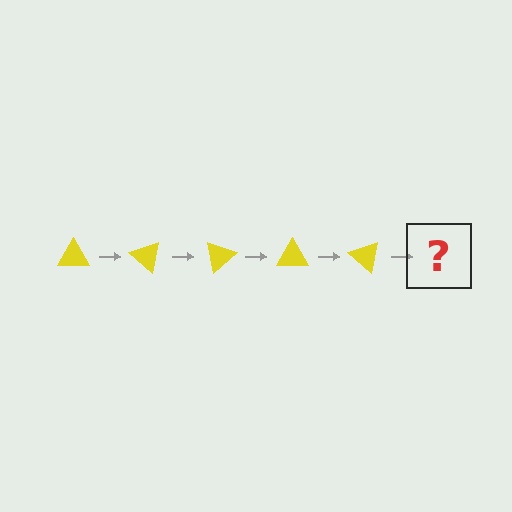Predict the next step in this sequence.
The next step is a yellow triangle rotated 200 degrees.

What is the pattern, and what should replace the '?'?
The pattern is that the triangle rotates 40 degrees each step. The '?' should be a yellow triangle rotated 200 degrees.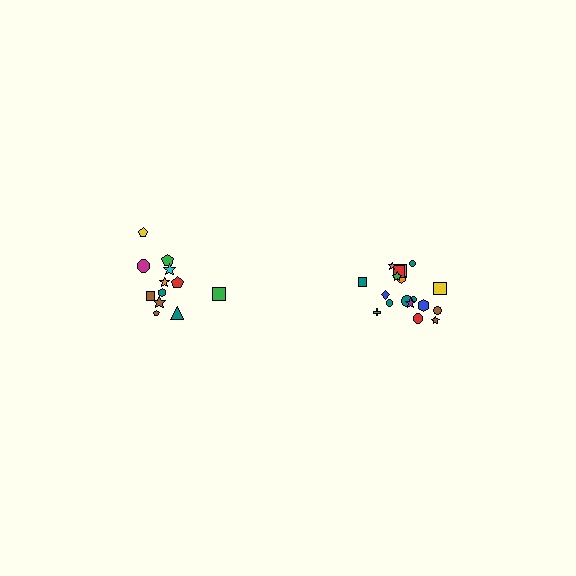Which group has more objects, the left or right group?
The right group.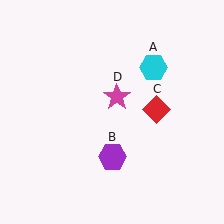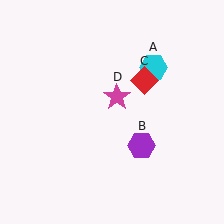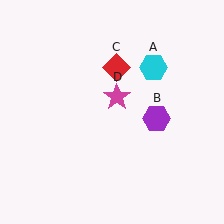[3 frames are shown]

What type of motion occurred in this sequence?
The purple hexagon (object B), red diamond (object C) rotated counterclockwise around the center of the scene.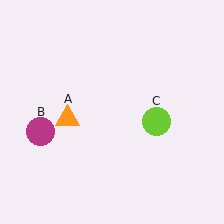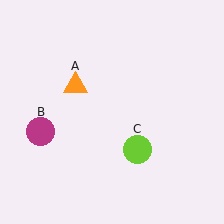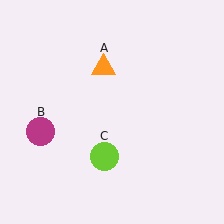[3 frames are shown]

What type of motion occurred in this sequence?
The orange triangle (object A), lime circle (object C) rotated clockwise around the center of the scene.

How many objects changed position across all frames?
2 objects changed position: orange triangle (object A), lime circle (object C).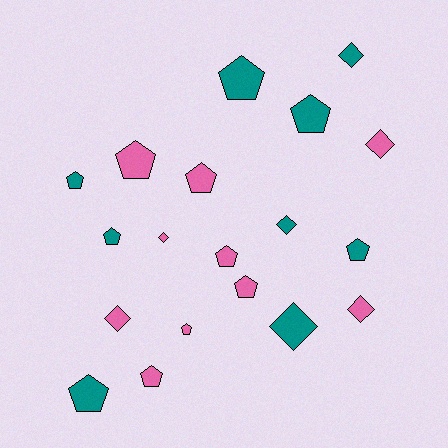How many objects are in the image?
There are 19 objects.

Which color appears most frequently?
Pink, with 10 objects.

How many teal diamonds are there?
There are 3 teal diamonds.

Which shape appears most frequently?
Pentagon, with 12 objects.